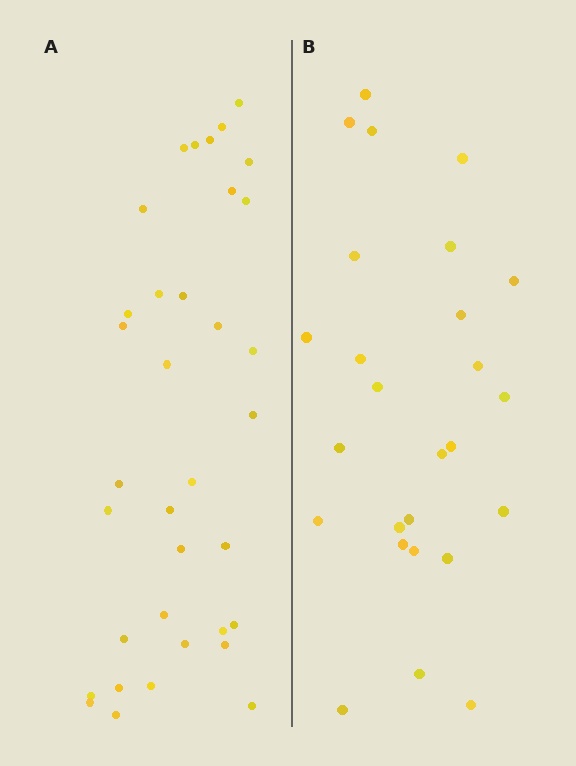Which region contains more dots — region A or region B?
Region A (the left region) has more dots.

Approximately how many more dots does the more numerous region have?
Region A has roughly 8 or so more dots than region B.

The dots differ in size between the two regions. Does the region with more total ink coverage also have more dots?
No. Region B has more total ink coverage because its dots are larger, but region A actually contains more individual dots. Total area can be misleading — the number of items is what matters here.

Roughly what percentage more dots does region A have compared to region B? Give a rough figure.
About 35% more.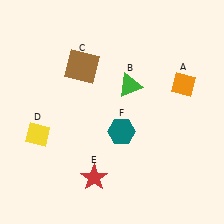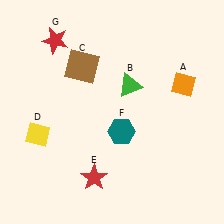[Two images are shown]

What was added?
A red star (G) was added in Image 2.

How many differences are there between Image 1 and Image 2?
There is 1 difference between the two images.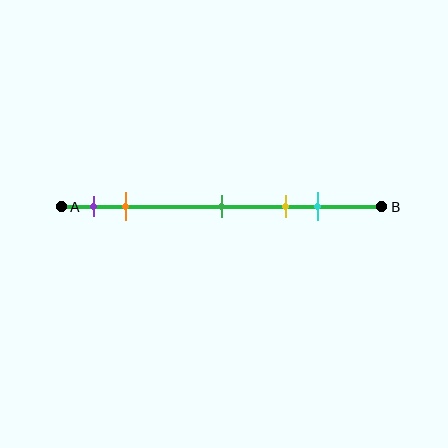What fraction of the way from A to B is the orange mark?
The orange mark is approximately 20% (0.2) of the way from A to B.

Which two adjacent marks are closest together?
The purple and orange marks are the closest adjacent pair.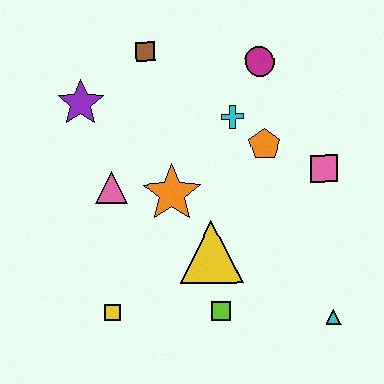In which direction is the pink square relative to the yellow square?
The pink square is to the right of the yellow square.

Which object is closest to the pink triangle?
The orange star is closest to the pink triangle.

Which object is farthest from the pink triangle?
The cyan triangle is farthest from the pink triangle.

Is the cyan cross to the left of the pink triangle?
No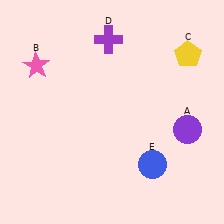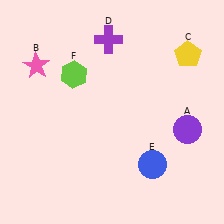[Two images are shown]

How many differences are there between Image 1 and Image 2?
There is 1 difference between the two images.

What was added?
A lime hexagon (F) was added in Image 2.